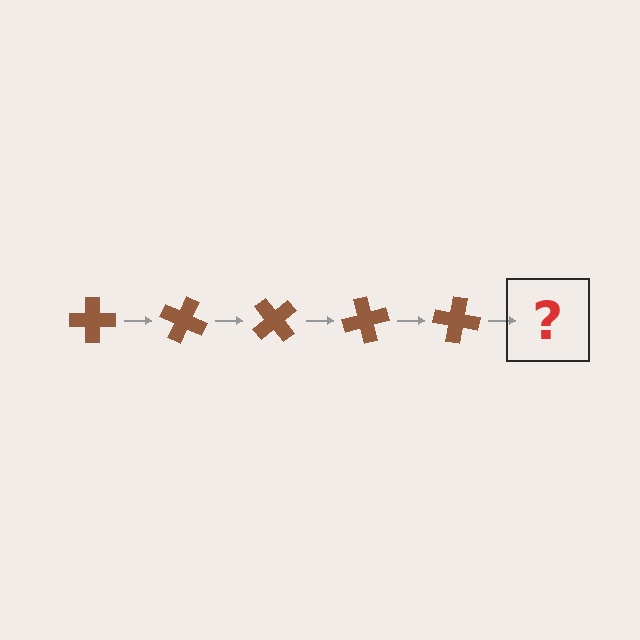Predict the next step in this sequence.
The next step is a brown cross rotated 125 degrees.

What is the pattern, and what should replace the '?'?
The pattern is that the cross rotates 25 degrees each step. The '?' should be a brown cross rotated 125 degrees.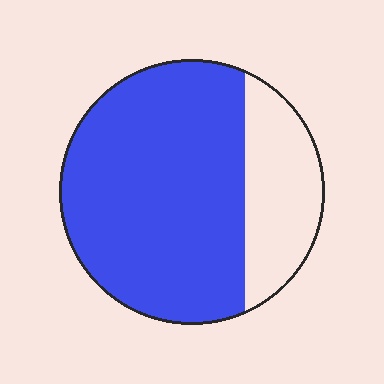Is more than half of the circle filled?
Yes.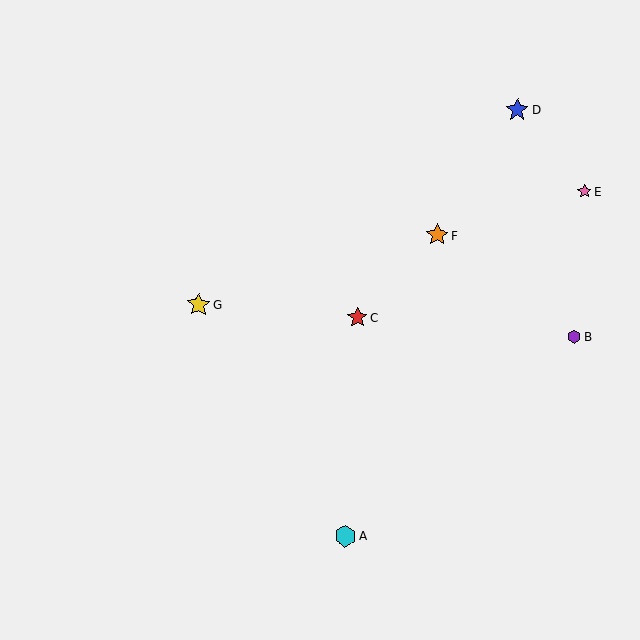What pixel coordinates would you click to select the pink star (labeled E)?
Click at (584, 192) to select the pink star E.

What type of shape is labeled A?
Shape A is a cyan hexagon.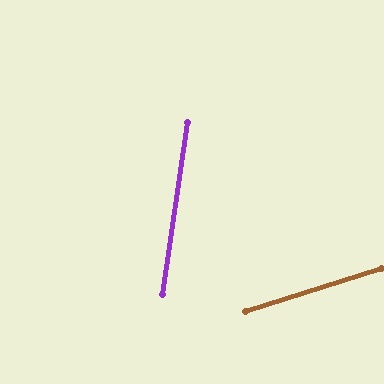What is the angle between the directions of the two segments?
Approximately 64 degrees.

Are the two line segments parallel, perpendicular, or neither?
Neither parallel nor perpendicular — they differ by about 64°.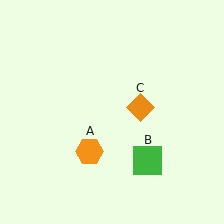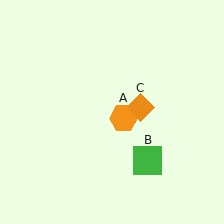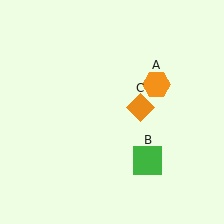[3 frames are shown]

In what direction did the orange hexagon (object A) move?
The orange hexagon (object A) moved up and to the right.